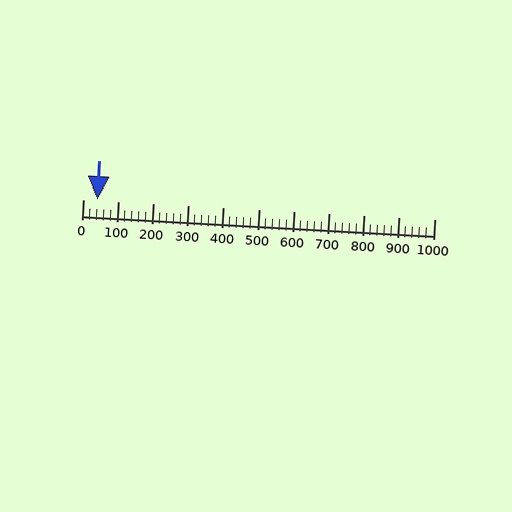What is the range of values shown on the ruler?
The ruler shows values from 0 to 1000.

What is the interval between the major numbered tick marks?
The major tick marks are spaced 100 units apart.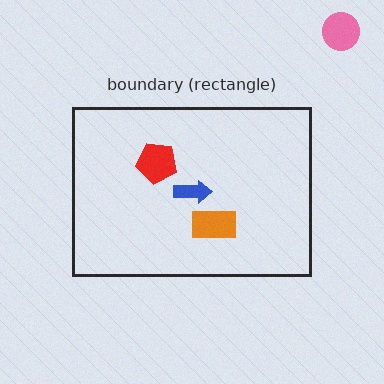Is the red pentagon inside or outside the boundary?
Inside.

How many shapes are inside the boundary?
3 inside, 1 outside.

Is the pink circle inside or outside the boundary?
Outside.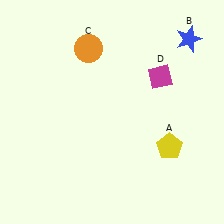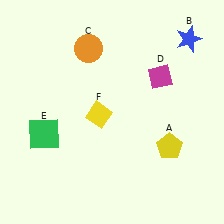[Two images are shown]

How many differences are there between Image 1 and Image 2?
There are 2 differences between the two images.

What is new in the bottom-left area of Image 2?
A yellow diamond (F) was added in the bottom-left area of Image 2.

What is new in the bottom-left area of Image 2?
A green square (E) was added in the bottom-left area of Image 2.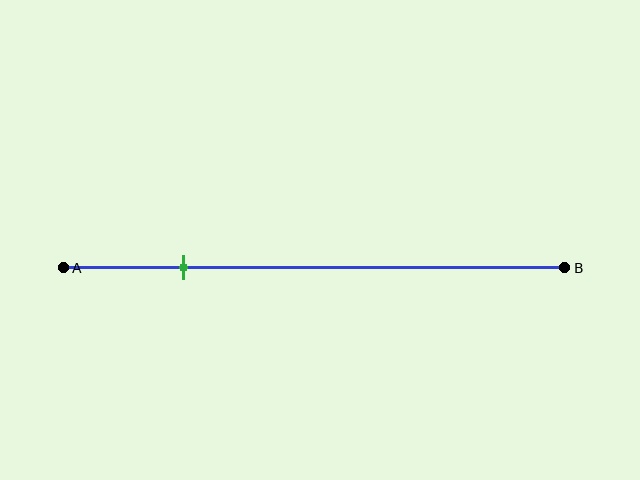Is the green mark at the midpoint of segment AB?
No, the mark is at about 25% from A, not at the 50% midpoint.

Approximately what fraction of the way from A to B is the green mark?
The green mark is approximately 25% of the way from A to B.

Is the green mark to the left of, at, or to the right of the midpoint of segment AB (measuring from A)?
The green mark is to the left of the midpoint of segment AB.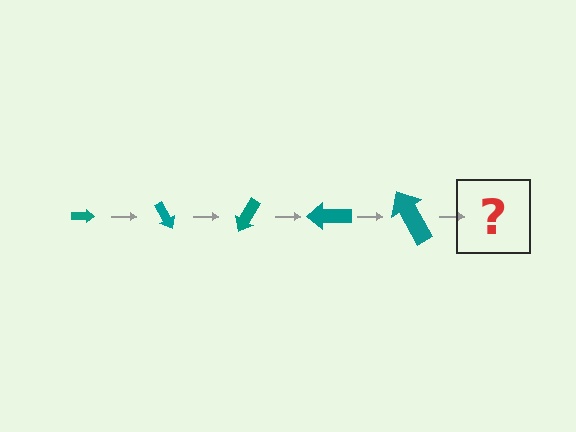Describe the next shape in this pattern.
It should be an arrow, larger than the previous one and rotated 300 degrees from the start.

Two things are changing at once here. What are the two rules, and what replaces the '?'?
The two rules are that the arrow grows larger each step and it rotates 60 degrees each step. The '?' should be an arrow, larger than the previous one and rotated 300 degrees from the start.